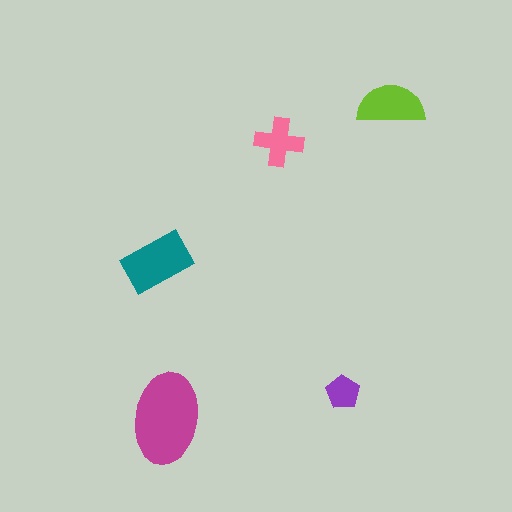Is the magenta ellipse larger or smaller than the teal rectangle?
Larger.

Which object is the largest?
The magenta ellipse.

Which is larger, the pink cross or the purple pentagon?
The pink cross.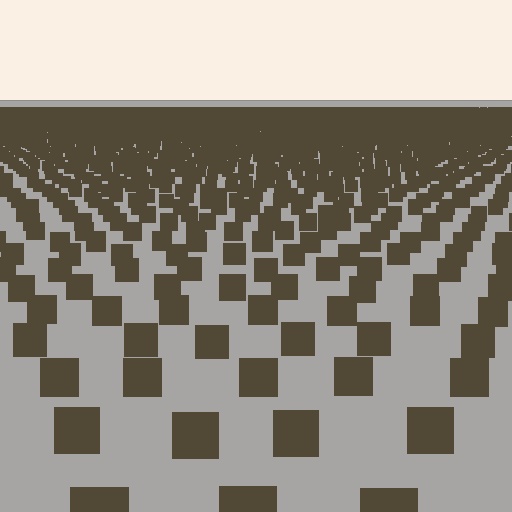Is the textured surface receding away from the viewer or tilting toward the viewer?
The surface is receding away from the viewer. Texture elements get smaller and denser toward the top.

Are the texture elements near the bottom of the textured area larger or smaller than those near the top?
Larger. Near the bottom, elements are closer to the viewer and appear at a bigger on-screen size.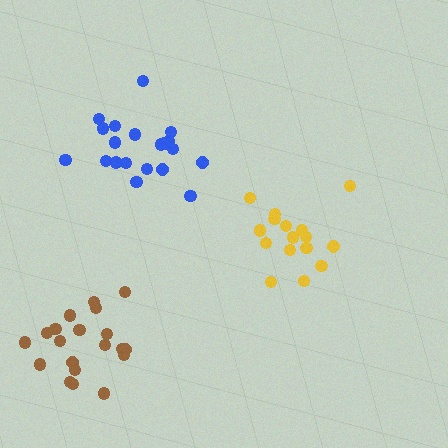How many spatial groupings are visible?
There are 3 spatial groupings.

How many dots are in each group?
Group 1: 20 dots, Group 2: 20 dots, Group 3: 16 dots (56 total).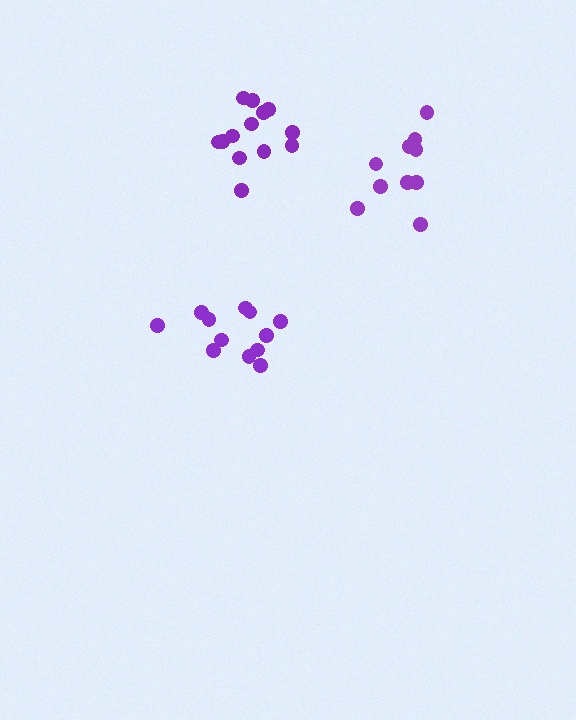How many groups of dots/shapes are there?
There are 3 groups.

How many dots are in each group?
Group 1: 10 dots, Group 2: 12 dots, Group 3: 13 dots (35 total).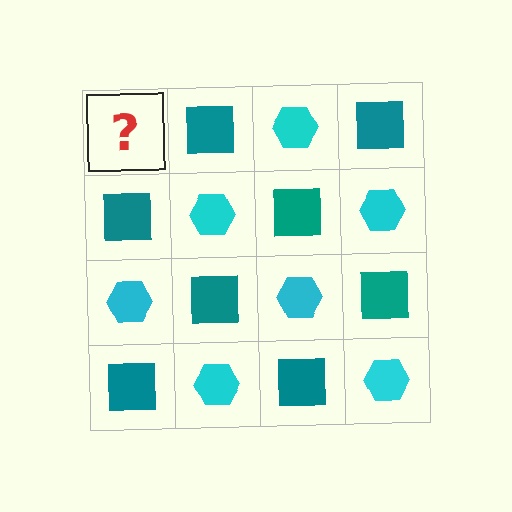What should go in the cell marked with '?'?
The missing cell should contain a cyan hexagon.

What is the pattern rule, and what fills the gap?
The rule is that it alternates cyan hexagon and teal square in a checkerboard pattern. The gap should be filled with a cyan hexagon.